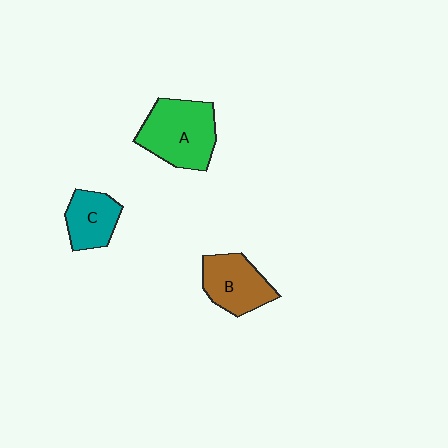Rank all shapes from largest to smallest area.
From largest to smallest: A (green), B (brown), C (teal).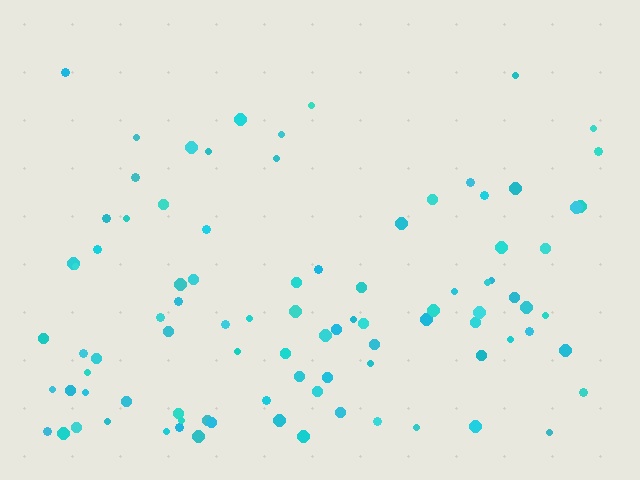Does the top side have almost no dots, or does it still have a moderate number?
Still a moderate number, just noticeably fewer than the bottom.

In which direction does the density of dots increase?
From top to bottom, with the bottom side densest.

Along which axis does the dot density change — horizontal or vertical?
Vertical.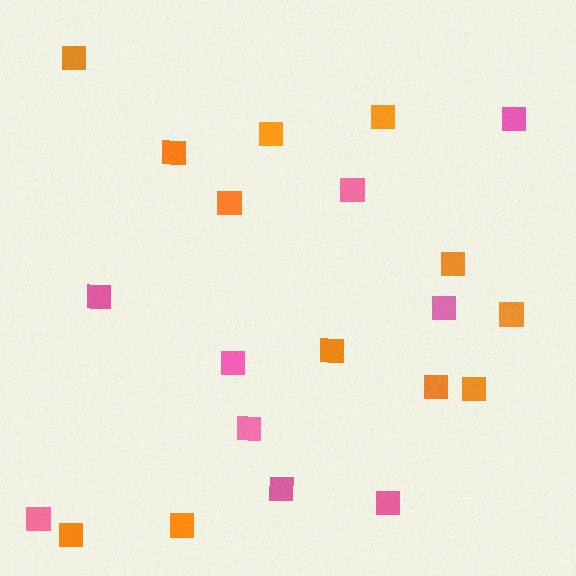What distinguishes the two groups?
There are 2 groups: one group of pink squares (9) and one group of orange squares (12).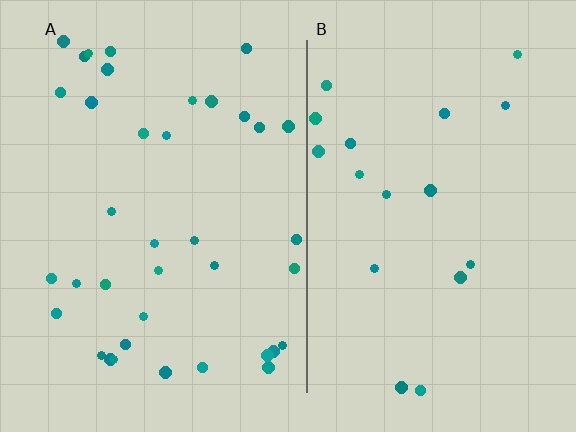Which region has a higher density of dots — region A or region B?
A (the left).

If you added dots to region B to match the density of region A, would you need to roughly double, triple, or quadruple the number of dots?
Approximately double.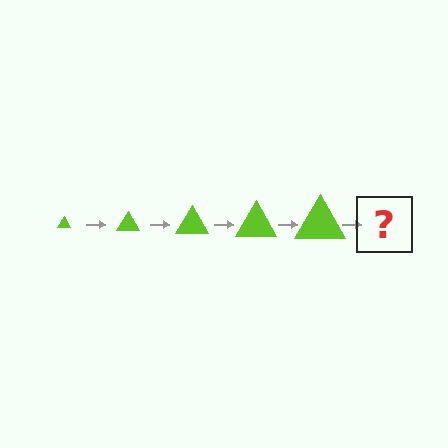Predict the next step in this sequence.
The next step is a lime triangle, larger than the previous one.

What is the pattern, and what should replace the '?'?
The pattern is that the triangle gets progressively larger each step. The '?' should be a lime triangle, larger than the previous one.